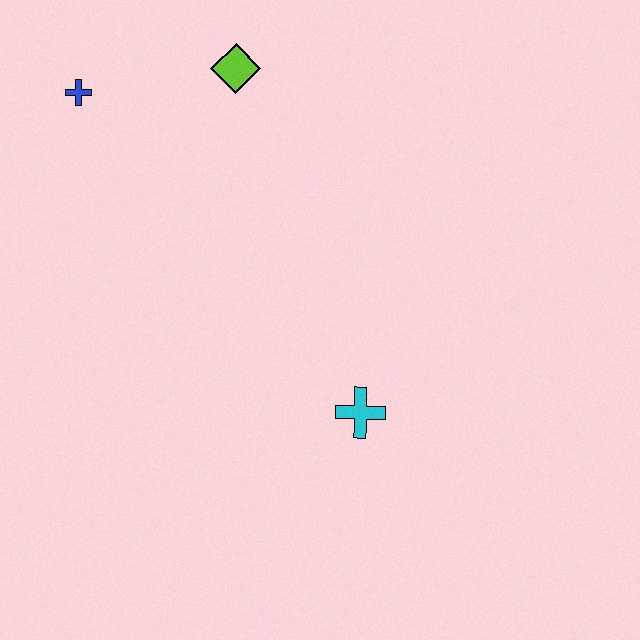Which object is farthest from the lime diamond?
The cyan cross is farthest from the lime diamond.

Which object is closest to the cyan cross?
The lime diamond is closest to the cyan cross.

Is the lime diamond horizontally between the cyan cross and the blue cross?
Yes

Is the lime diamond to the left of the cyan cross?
Yes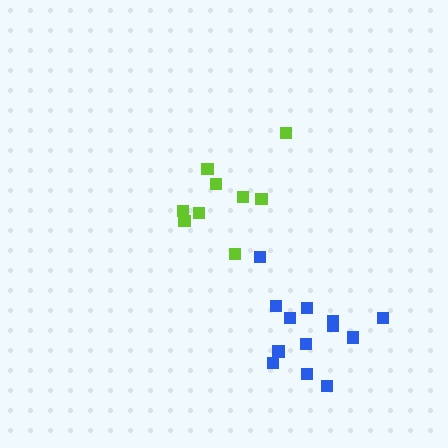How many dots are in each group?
Group 1: 14 dots, Group 2: 9 dots (23 total).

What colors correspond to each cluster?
The clusters are colored: blue, lime.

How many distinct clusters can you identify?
There are 2 distinct clusters.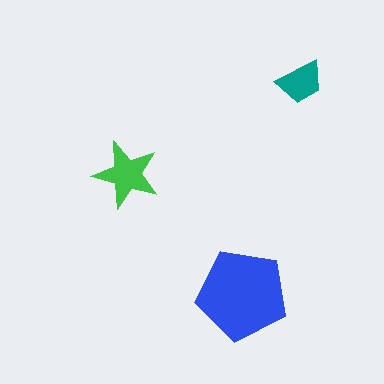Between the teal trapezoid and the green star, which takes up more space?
The green star.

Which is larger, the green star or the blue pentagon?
The blue pentagon.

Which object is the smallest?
The teal trapezoid.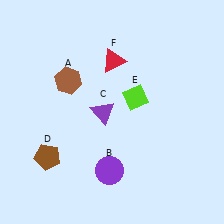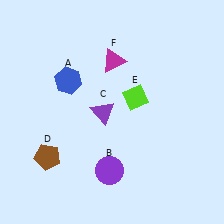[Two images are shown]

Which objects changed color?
A changed from brown to blue. F changed from red to magenta.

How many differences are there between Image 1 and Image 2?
There are 2 differences between the two images.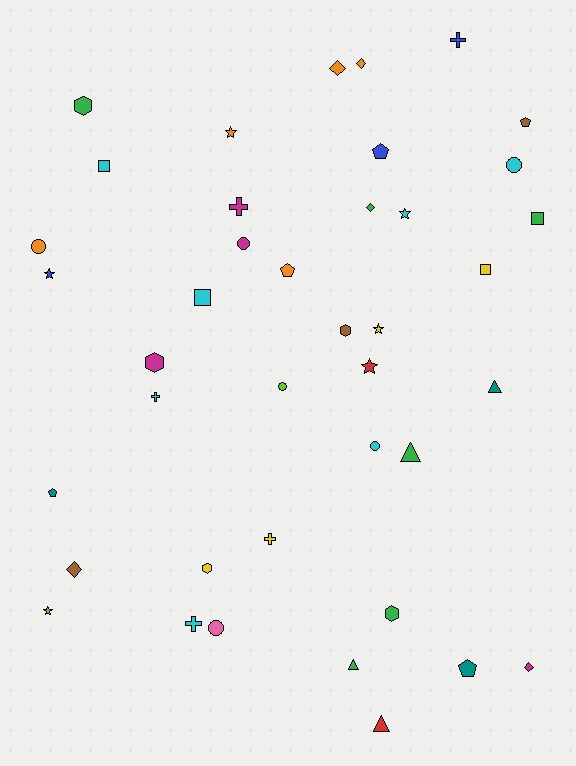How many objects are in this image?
There are 40 objects.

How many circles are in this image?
There are 6 circles.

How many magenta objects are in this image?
There are 4 magenta objects.